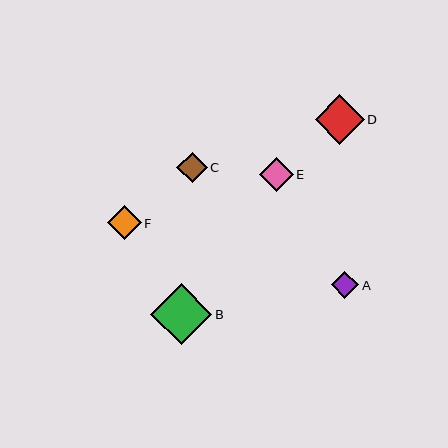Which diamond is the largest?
Diamond B is the largest with a size of approximately 61 pixels.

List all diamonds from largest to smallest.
From largest to smallest: B, D, E, F, C, A.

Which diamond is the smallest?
Diamond A is the smallest with a size of approximately 28 pixels.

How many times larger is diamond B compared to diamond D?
Diamond B is approximately 1.2 times the size of diamond D.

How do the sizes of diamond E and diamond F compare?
Diamond E and diamond F are approximately the same size.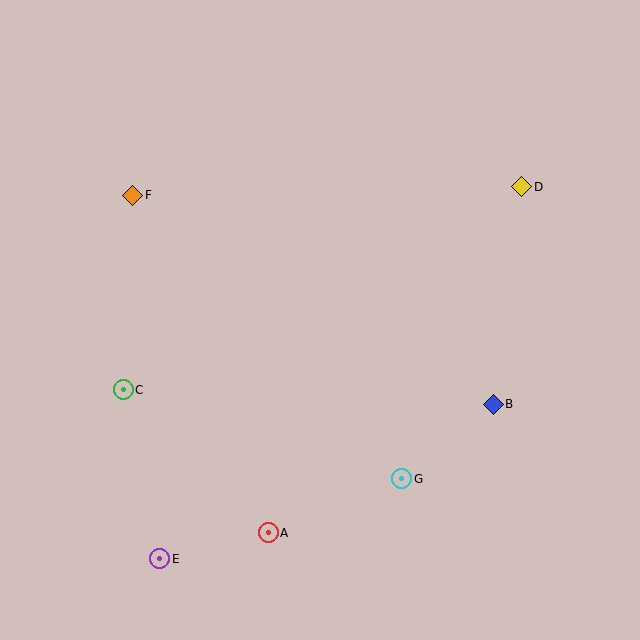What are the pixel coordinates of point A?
Point A is at (268, 533).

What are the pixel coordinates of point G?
Point G is at (402, 479).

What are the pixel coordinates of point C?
Point C is at (123, 390).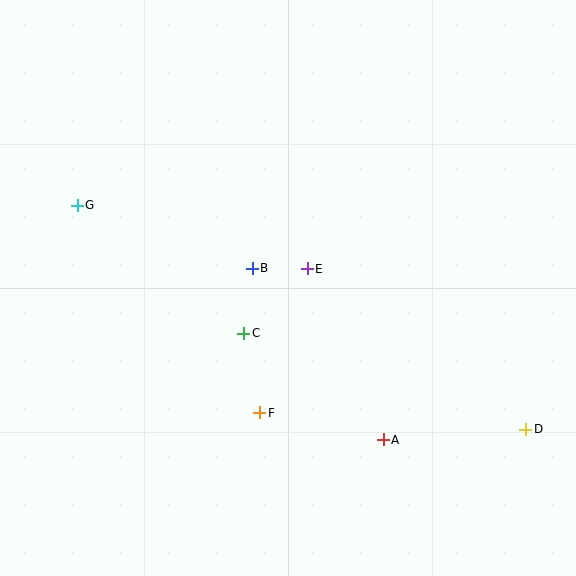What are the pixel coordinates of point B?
Point B is at (252, 268).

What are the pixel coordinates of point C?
Point C is at (244, 333).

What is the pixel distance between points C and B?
The distance between C and B is 66 pixels.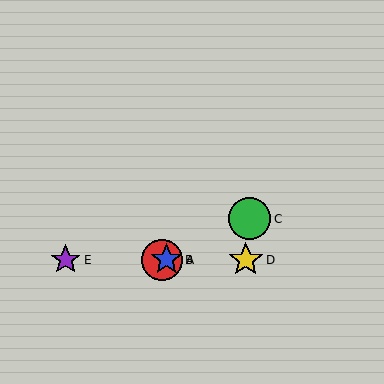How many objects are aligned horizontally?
4 objects (A, B, D, E) are aligned horizontally.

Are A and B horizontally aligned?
Yes, both are at y≈260.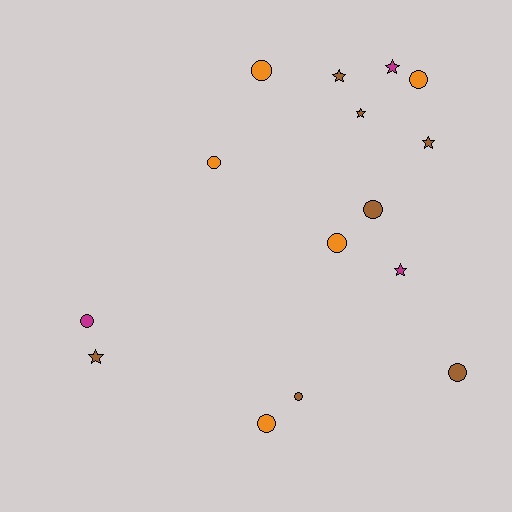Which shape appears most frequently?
Circle, with 9 objects.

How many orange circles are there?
There are 5 orange circles.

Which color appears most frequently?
Brown, with 7 objects.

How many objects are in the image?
There are 15 objects.